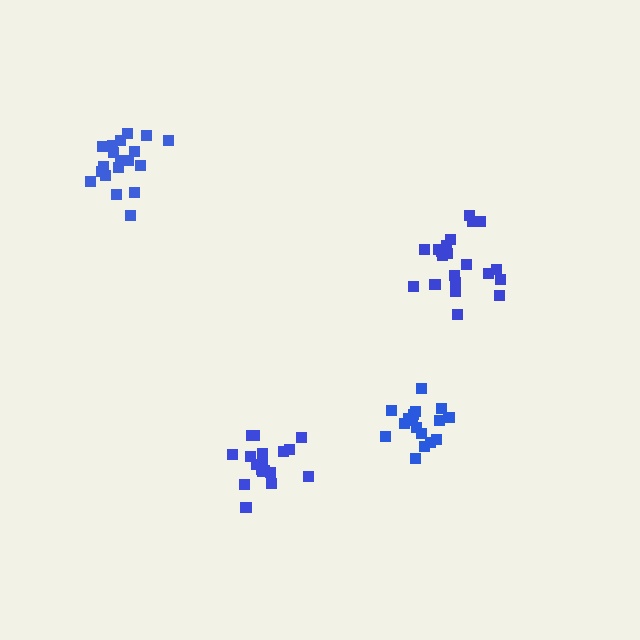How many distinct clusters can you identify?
There are 4 distinct clusters.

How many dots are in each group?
Group 1: 17 dots, Group 2: 18 dots, Group 3: 19 dots, Group 4: 21 dots (75 total).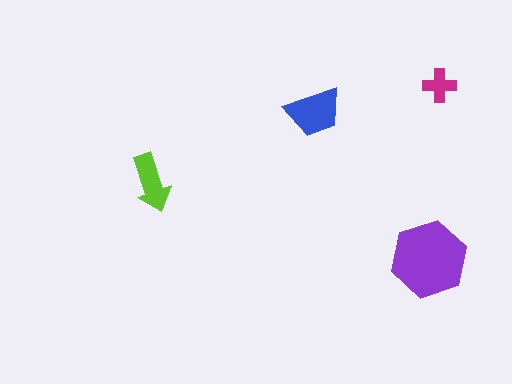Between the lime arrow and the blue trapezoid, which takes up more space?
The blue trapezoid.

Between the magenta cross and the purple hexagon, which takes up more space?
The purple hexagon.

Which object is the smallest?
The magenta cross.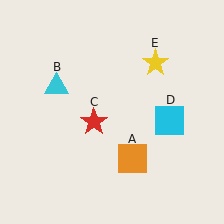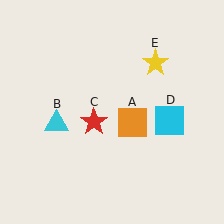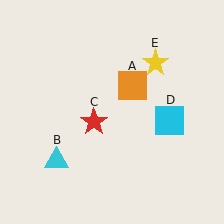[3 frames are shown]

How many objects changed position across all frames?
2 objects changed position: orange square (object A), cyan triangle (object B).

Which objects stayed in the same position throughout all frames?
Red star (object C) and cyan square (object D) and yellow star (object E) remained stationary.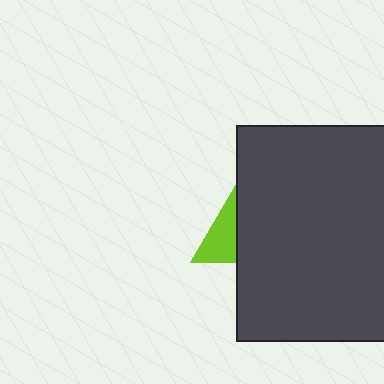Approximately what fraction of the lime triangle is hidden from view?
Roughly 66% of the lime triangle is hidden behind the dark gray rectangle.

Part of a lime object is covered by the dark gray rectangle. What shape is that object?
It is a triangle.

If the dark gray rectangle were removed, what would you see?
You would see the complete lime triangle.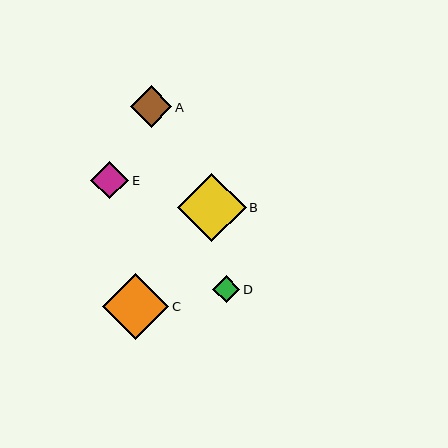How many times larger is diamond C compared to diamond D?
Diamond C is approximately 2.4 times the size of diamond D.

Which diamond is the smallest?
Diamond D is the smallest with a size of approximately 27 pixels.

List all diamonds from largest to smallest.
From largest to smallest: B, C, A, E, D.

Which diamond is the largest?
Diamond B is the largest with a size of approximately 68 pixels.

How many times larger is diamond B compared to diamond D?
Diamond B is approximately 2.5 times the size of diamond D.